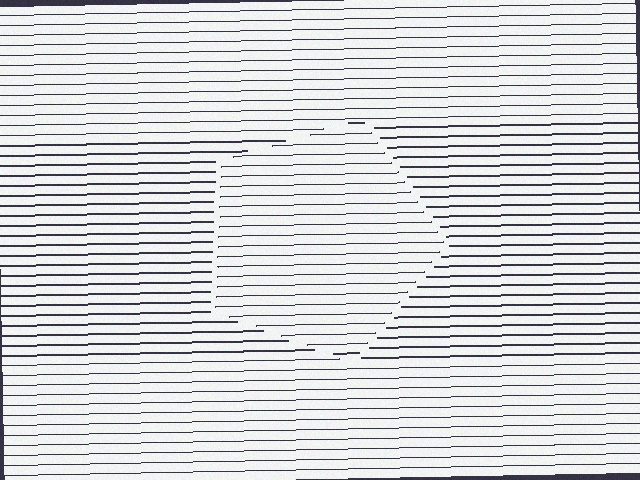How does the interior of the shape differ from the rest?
The interior of the shape contains the same grating, shifted by half a period — the contour is defined by the phase discontinuity where line-ends from the inner and outer gratings abut.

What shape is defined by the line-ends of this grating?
An illusory pentagon. The interior of the shape contains the same grating, shifted by half a period — the contour is defined by the phase discontinuity where line-ends from the inner and outer gratings abut.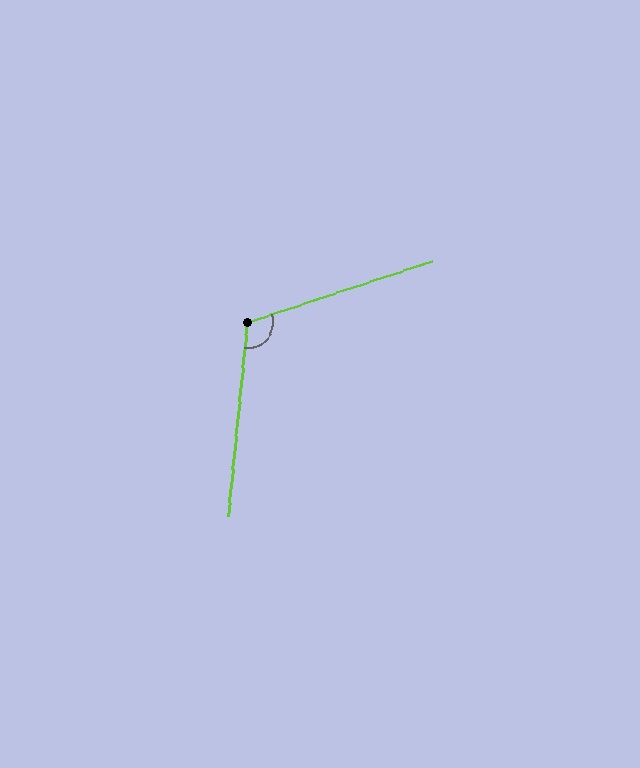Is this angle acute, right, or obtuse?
It is obtuse.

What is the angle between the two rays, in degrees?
Approximately 114 degrees.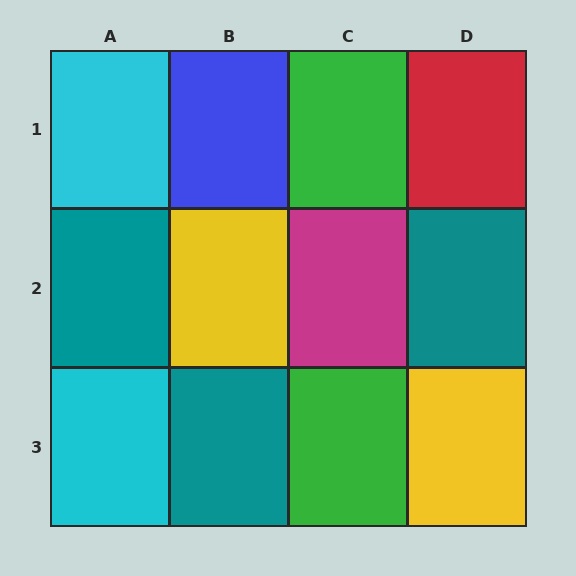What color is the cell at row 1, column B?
Blue.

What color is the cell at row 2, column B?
Yellow.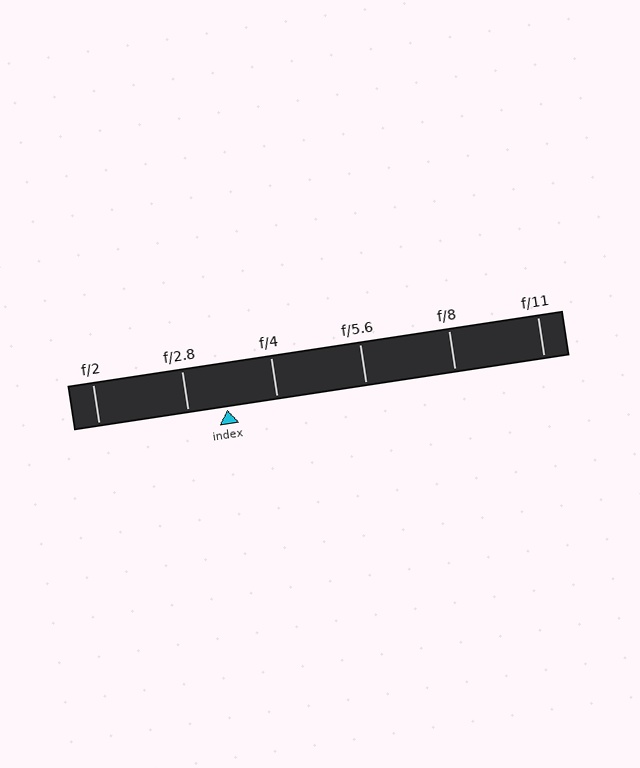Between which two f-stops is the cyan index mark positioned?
The index mark is between f/2.8 and f/4.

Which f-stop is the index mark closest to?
The index mark is closest to f/2.8.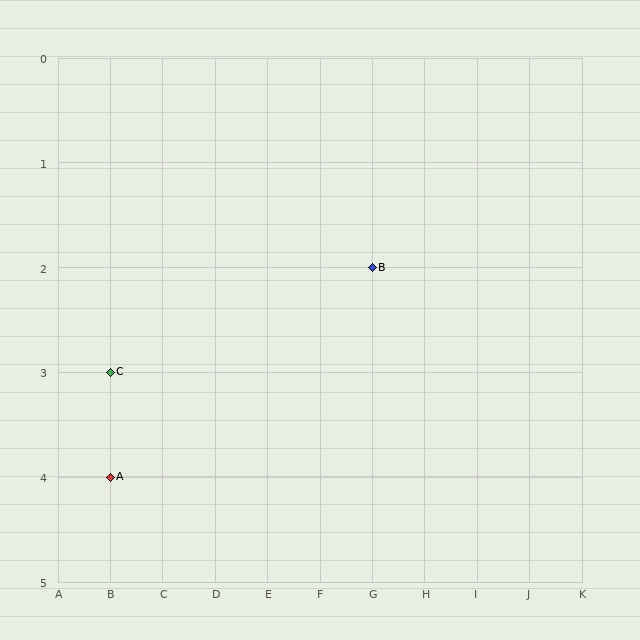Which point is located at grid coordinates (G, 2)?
Point B is at (G, 2).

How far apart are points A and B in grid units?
Points A and B are 5 columns and 2 rows apart (about 5.4 grid units diagonally).